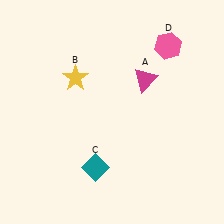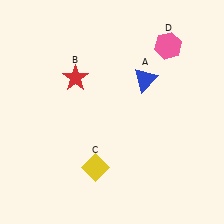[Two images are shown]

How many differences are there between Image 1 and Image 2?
There are 3 differences between the two images.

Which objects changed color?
A changed from magenta to blue. B changed from yellow to red. C changed from teal to yellow.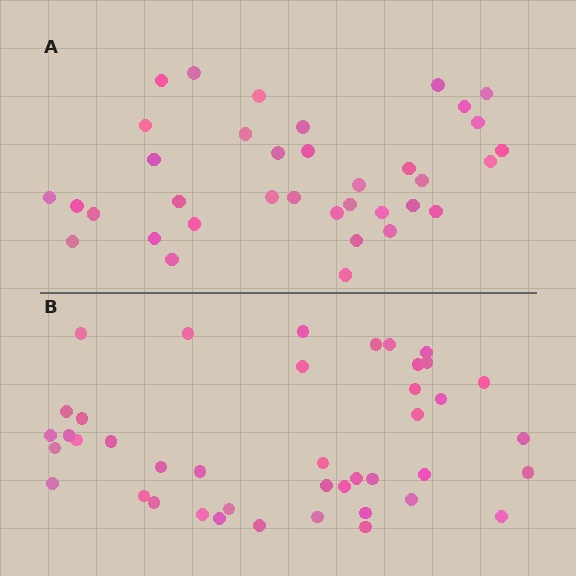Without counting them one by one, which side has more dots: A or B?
Region B (the bottom region) has more dots.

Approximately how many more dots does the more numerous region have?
Region B has about 6 more dots than region A.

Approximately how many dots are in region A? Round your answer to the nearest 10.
About 40 dots. (The exact count is 36, which rounds to 40.)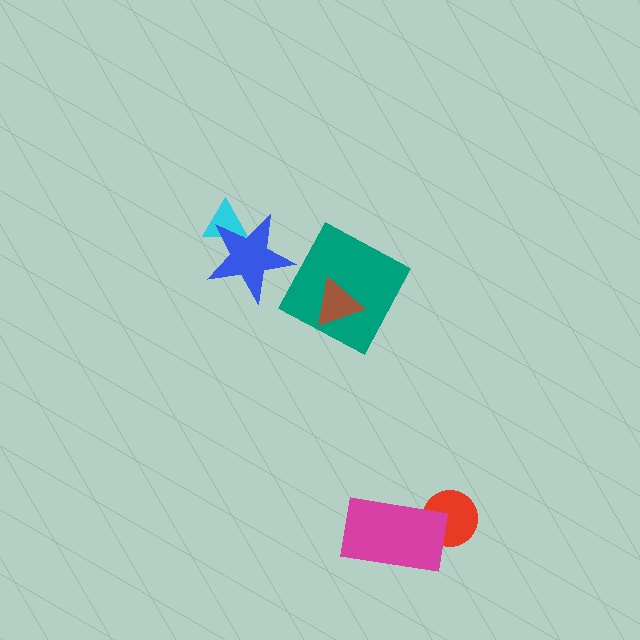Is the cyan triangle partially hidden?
Yes, it is partially covered by another shape.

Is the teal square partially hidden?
Yes, it is partially covered by another shape.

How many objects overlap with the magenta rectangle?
1 object overlaps with the magenta rectangle.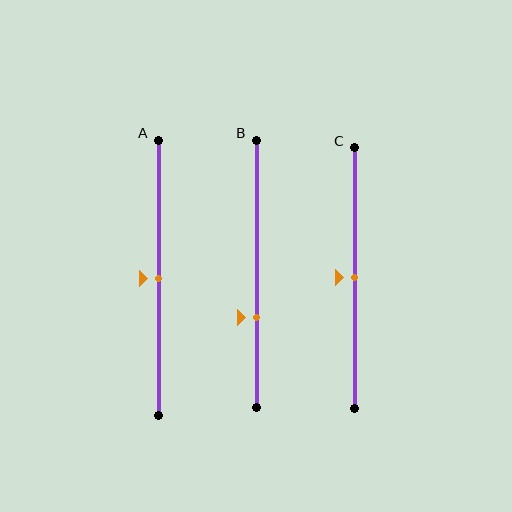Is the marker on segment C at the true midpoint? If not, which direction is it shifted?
Yes, the marker on segment C is at the true midpoint.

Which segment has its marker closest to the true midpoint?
Segment A has its marker closest to the true midpoint.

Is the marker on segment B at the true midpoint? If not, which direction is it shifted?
No, the marker on segment B is shifted downward by about 16% of the segment length.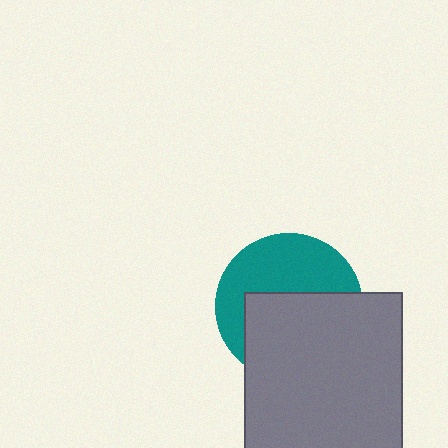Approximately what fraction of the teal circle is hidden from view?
Roughly 54% of the teal circle is hidden behind the gray square.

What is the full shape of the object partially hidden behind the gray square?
The partially hidden object is a teal circle.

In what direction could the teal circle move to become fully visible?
The teal circle could move up. That would shift it out from behind the gray square entirely.